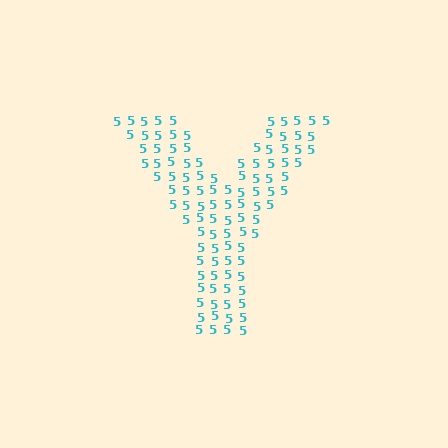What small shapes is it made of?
It is made of small digit 5's.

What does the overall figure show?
The overall figure shows the letter Y.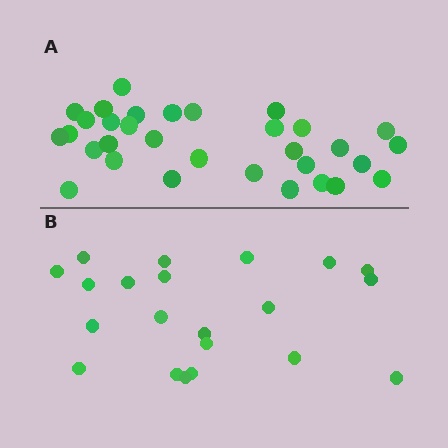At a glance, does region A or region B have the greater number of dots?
Region A (the top region) has more dots.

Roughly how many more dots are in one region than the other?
Region A has roughly 12 or so more dots than region B.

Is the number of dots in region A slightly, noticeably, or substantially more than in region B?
Region A has substantially more. The ratio is roughly 1.5 to 1.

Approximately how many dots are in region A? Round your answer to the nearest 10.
About 30 dots. (The exact count is 32, which rounds to 30.)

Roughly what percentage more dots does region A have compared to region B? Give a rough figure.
About 50% more.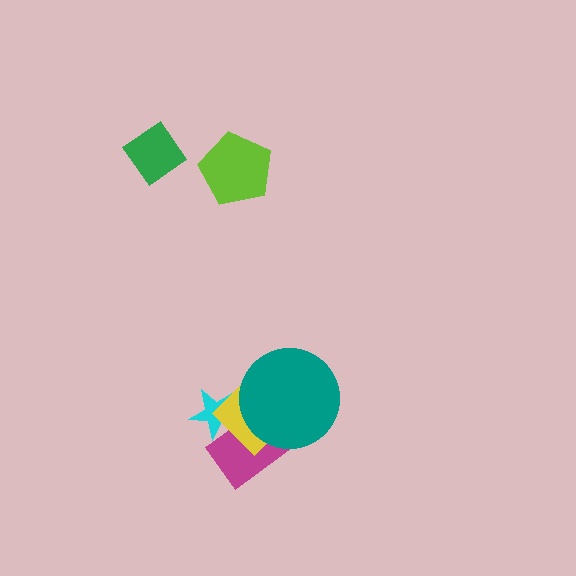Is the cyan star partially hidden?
Yes, it is partially covered by another shape.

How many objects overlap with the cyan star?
2 objects overlap with the cyan star.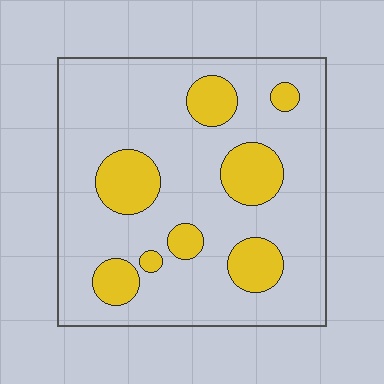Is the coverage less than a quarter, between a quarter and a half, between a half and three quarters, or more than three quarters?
Less than a quarter.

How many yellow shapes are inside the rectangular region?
8.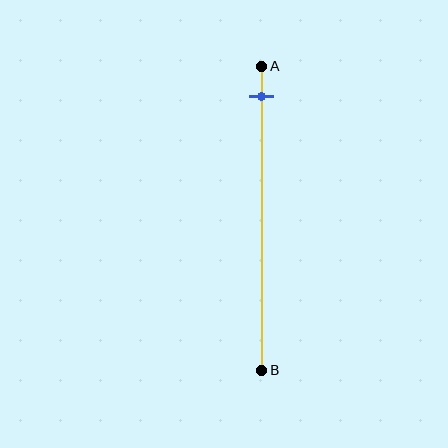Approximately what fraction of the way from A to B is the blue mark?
The blue mark is approximately 10% of the way from A to B.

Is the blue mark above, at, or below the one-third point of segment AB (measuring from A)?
The blue mark is above the one-third point of segment AB.